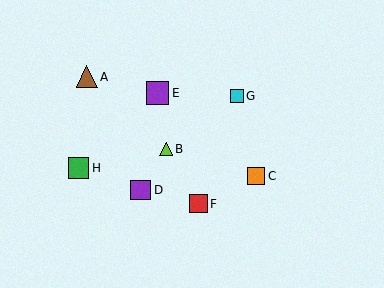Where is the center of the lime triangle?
The center of the lime triangle is at (166, 149).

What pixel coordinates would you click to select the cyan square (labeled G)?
Click at (237, 96) to select the cyan square G.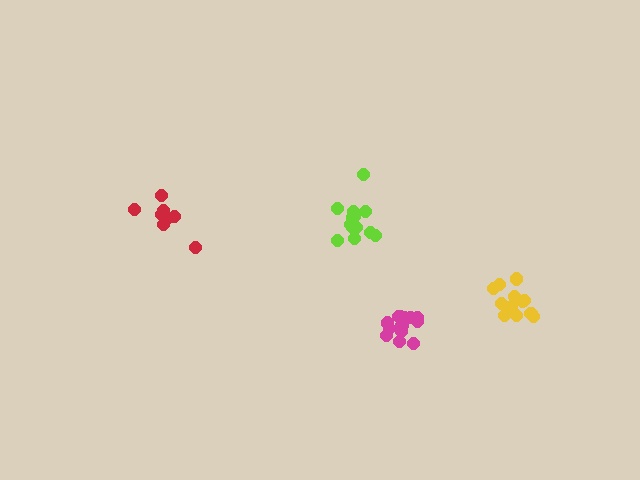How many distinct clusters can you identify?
There are 4 distinct clusters.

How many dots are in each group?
Group 1: 13 dots, Group 2: 12 dots, Group 3: 13 dots, Group 4: 8 dots (46 total).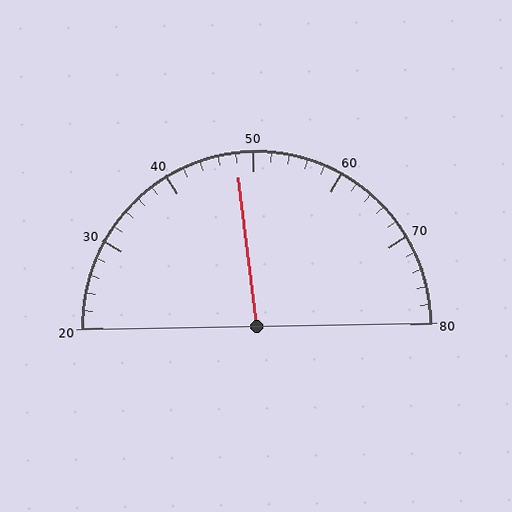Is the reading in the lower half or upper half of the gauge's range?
The reading is in the lower half of the range (20 to 80).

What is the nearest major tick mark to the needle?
The nearest major tick mark is 50.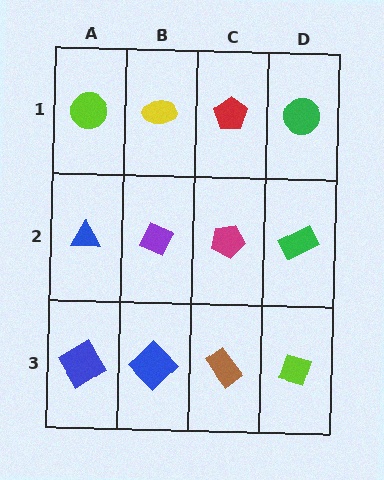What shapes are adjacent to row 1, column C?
A magenta pentagon (row 2, column C), a yellow ellipse (row 1, column B), a green circle (row 1, column D).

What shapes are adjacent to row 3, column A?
A blue triangle (row 2, column A), a blue diamond (row 3, column B).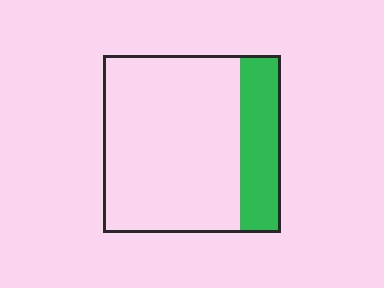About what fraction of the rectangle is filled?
About one quarter (1/4).